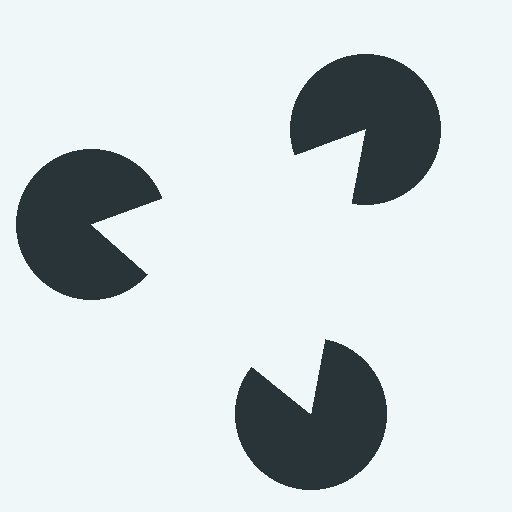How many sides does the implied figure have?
3 sides.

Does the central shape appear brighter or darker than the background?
It typically appears slightly brighter than the background, even though no actual brightness change is drawn.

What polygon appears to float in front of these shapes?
An illusory triangle — its edges are inferred from the aligned wedge cuts in the pac-man discs, not physically drawn.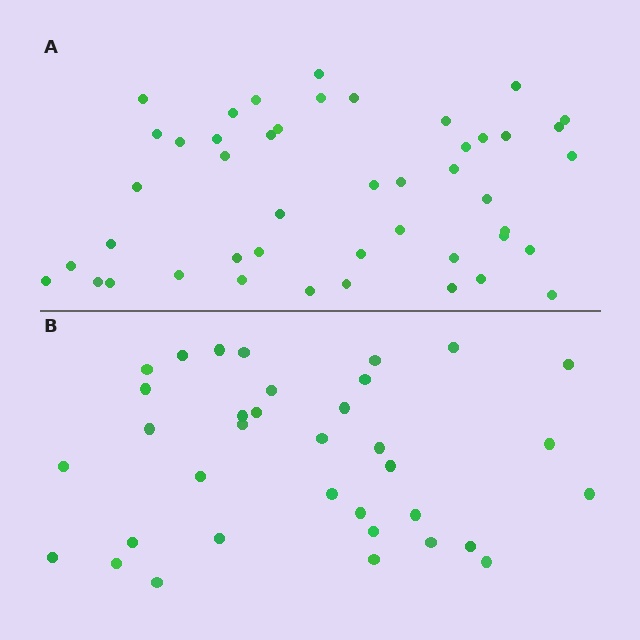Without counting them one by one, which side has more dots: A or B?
Region A (the top region) has more dots.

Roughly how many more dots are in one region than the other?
Region A has roughly 12 or so more dots than region B.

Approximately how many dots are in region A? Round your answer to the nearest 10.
About 50 dots. (The exact count is 46, which rounds to 50.)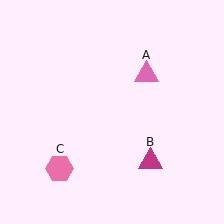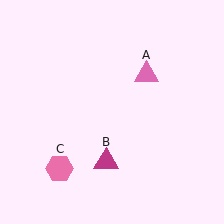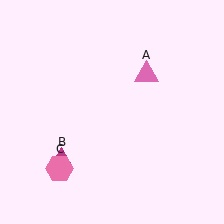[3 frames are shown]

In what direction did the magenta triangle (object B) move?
The magenta triangle (object B) moved left.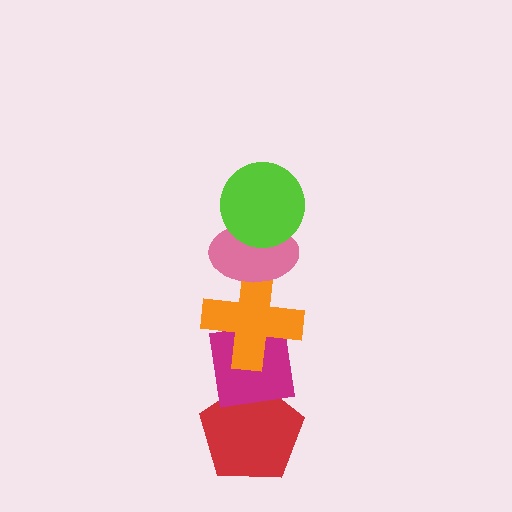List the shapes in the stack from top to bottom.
From top to bottom: the lime circle, the pink ellipse, the orange cross, the magenta square, the red pentagon.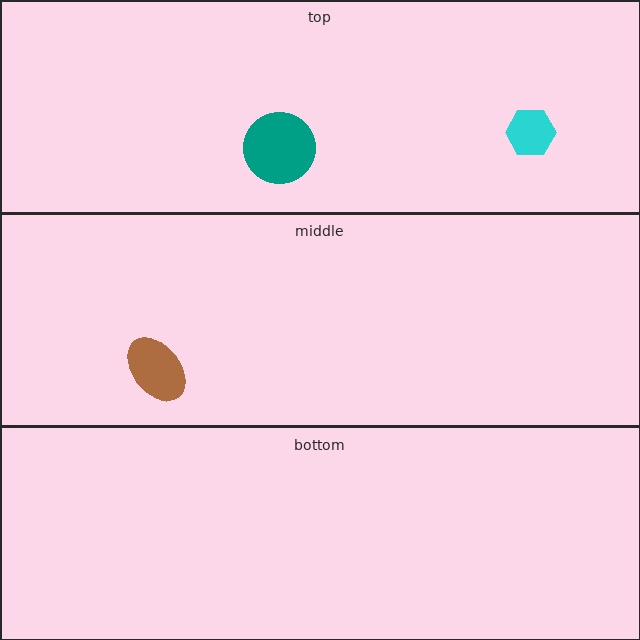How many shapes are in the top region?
2.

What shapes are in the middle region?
The brown ellipse.